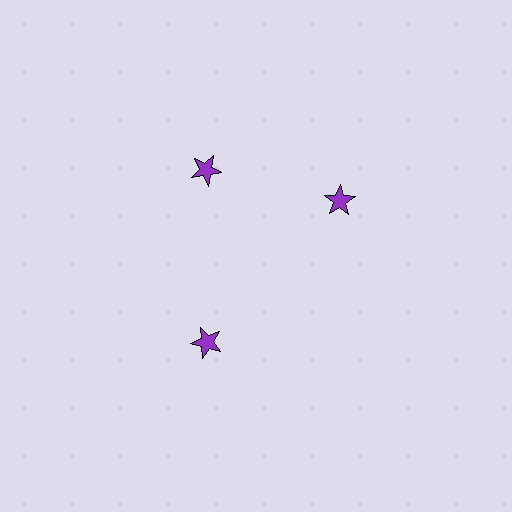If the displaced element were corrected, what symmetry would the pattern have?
It would have 3-fold rotational symmetry — the pattern would map onto itself every 120 degrees.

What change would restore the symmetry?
The symmetry would be restored by rotating it back into even spacing with its neighbors so that all 3 stars sit at equal angles and equal distance from the center.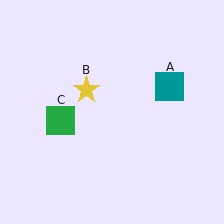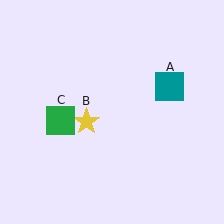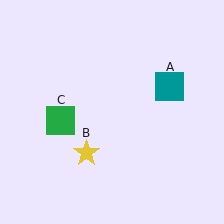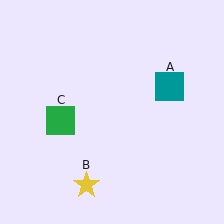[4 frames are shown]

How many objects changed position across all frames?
1 object changed position: yellow star (object B).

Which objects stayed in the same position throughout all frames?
Teal square (object A) and green square (object C) remained stationary.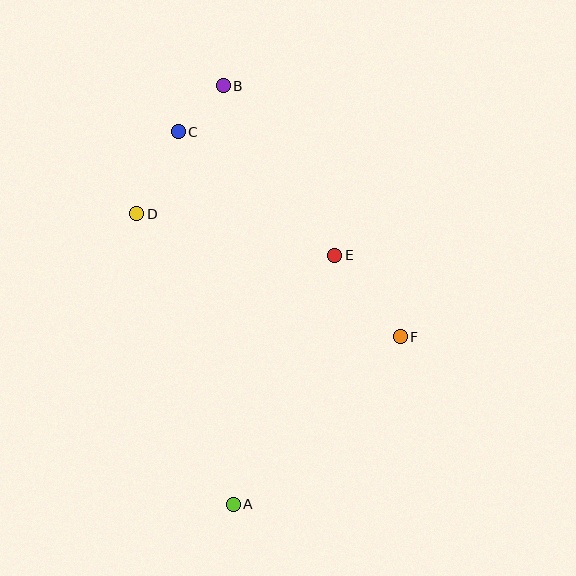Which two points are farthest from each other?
Points A and B are farthest from each other.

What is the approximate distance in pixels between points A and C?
The distance between A and C is approximately 377 pixels.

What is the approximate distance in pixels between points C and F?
The distance between C and F is approximately 302 pixels.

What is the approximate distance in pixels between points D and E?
The distance between D and E is approximately 202 pixels.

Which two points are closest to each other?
Points B and C are closest to each other.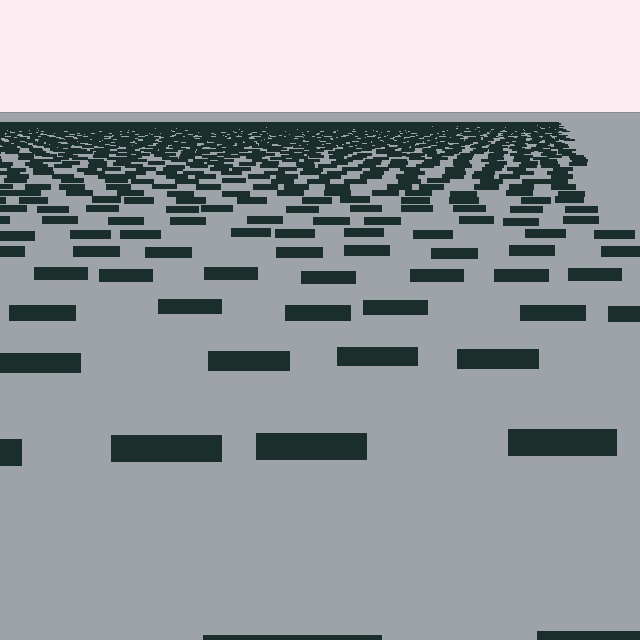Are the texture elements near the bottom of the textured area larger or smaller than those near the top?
Larger. Near the bottom, elements are closer to the viewer and appear at a bigger on-screen size.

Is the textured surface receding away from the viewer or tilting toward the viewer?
The surface is receding away from the viewer. Texture elements get smaller and denser toward the top.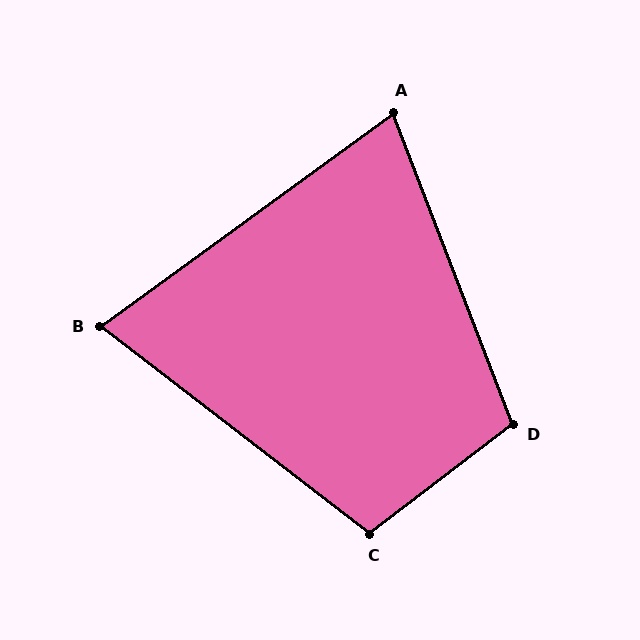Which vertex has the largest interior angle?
D, at approximately 106 degrees.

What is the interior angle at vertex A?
Approximately 75 degrees (acute).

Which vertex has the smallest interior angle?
B, at approximately 74 degrees.